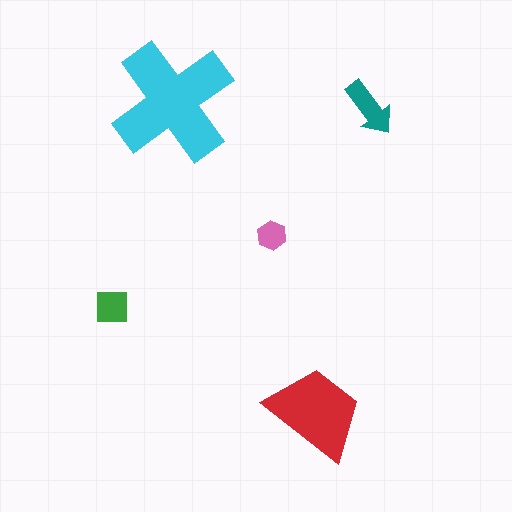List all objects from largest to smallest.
The cyan cross, the red trapezoid, the teal arrow, the green square, the pink hexagon.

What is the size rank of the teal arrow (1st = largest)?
3rd.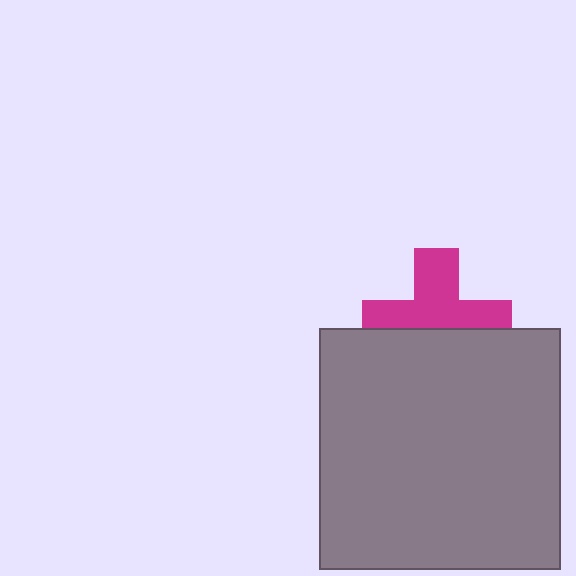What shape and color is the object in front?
The object in front is a gray square.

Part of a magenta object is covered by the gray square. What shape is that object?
It is a cross.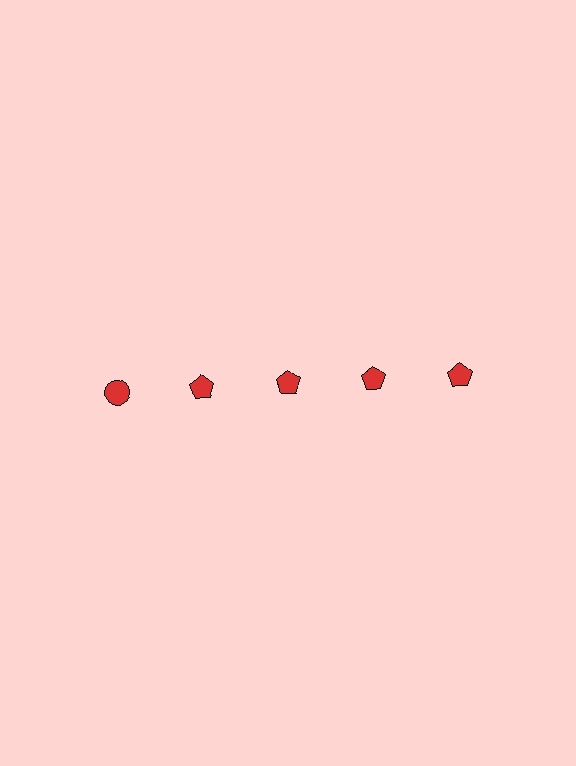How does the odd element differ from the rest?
It has a different shape: circle instead of pentagon.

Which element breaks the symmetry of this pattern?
The red circle in the top row, leftmost column breaks the symmetry. All other shapes are red pentagons.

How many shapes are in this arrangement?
There are 5 shapes arranged in a grid pattern.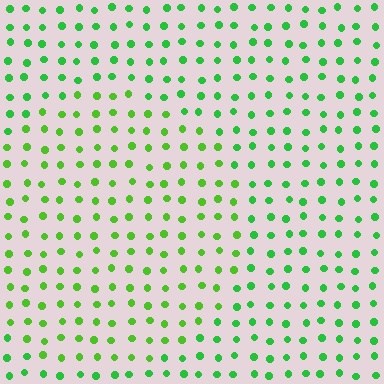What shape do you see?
I see a circle.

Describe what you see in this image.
The image is filled with small green elements in a uniform arrangement. A circle-shaped region is visible where the elements are tinted to a slightly different hue, forming a subtle color boundary.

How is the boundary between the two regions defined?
The boundary is defined purely by a slight shift in hue (about 22 degrees). Spacing, size, and orientation are identical on both sides.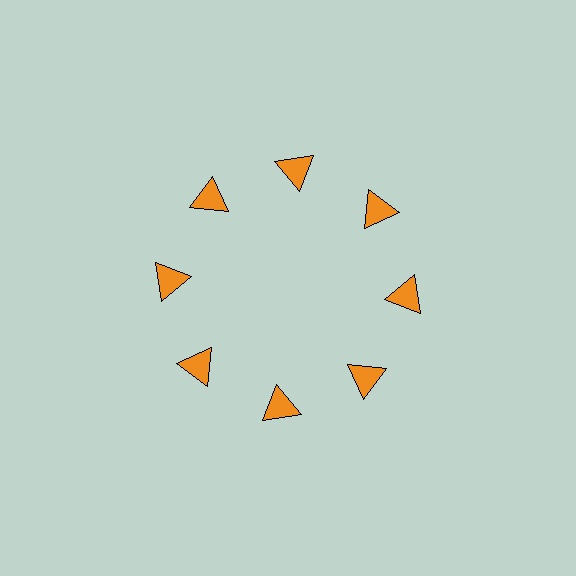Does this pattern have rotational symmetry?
Yes, this pattern has 8-fold rotational symmetry. It looks the same after rotating 45 degrees around the center.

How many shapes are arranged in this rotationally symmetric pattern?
There are 8 shapes, arranged in 8 groups of 1.